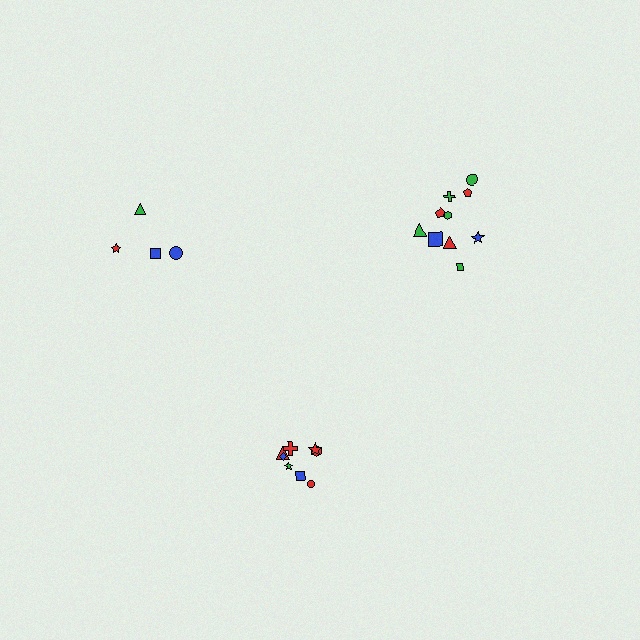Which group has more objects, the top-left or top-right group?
The top-right group.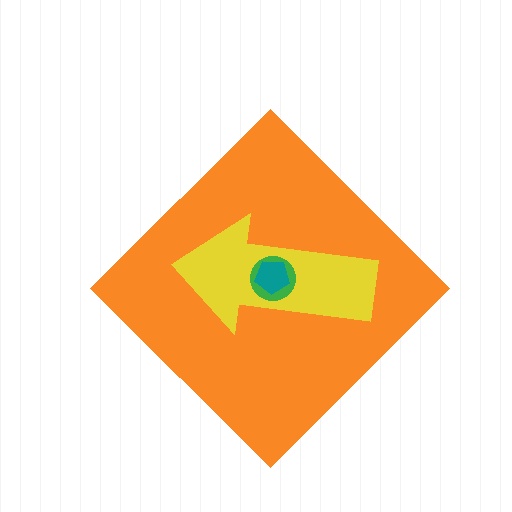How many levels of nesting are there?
4.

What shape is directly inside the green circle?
The teal pentagon.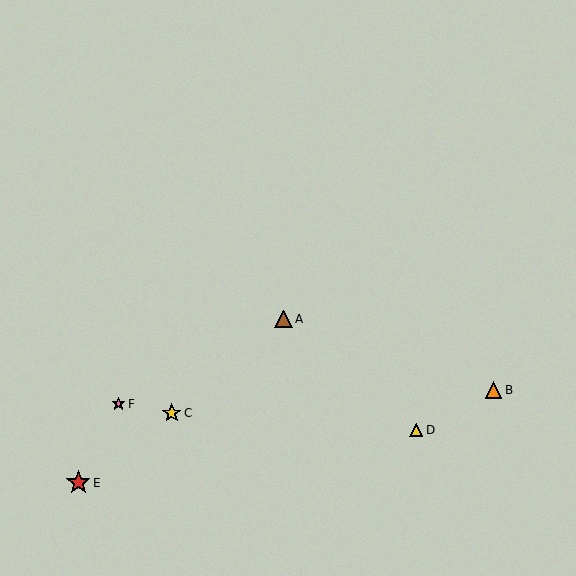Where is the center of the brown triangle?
The center of the brown triangle is at (284, 319).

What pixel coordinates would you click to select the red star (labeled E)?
Click at (78, 483) to select the red star E.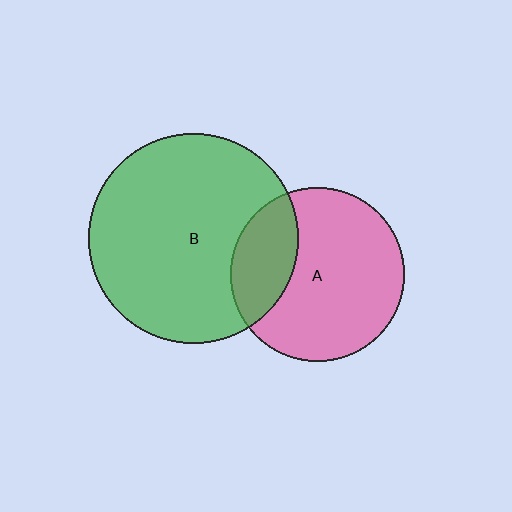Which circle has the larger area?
Circle B (green).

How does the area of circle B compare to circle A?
Approximately 1.5 times.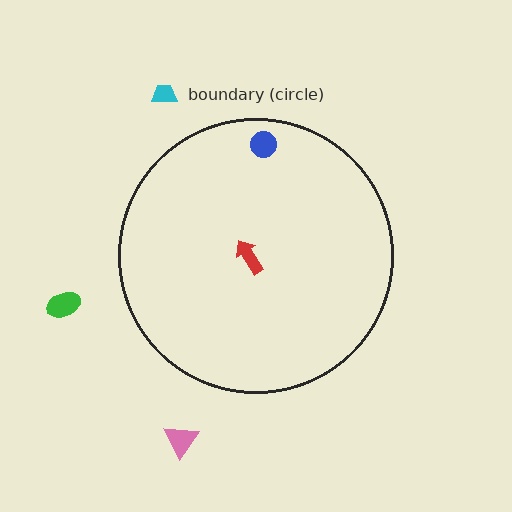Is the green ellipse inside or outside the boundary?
Outside.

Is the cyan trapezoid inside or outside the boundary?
Outside.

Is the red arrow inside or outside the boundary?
Inside.